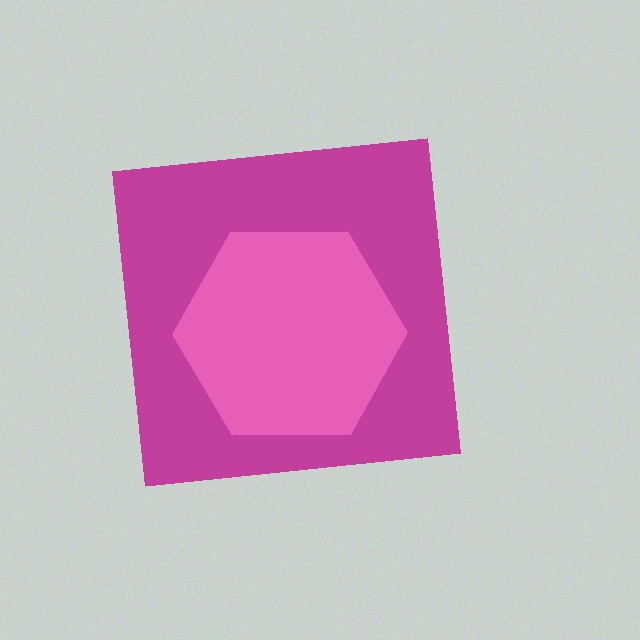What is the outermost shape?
The magenta square.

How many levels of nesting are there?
2.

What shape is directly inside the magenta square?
The pink hexagon.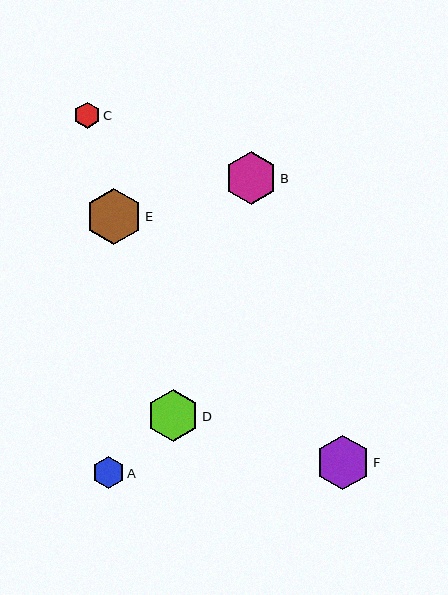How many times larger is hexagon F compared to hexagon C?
Hexagon F is approximately 2.1 times the size of hexagon C.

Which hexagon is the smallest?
Hexagon C is the smallest with a size of approximately 26 pixels.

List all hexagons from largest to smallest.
From largest to smallest: E, F, B, D, A, C.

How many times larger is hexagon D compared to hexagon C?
Hexagon D is approximately 2.0 times the size of hexagon C.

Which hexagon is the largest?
Hexagon E is the largest with a size of approximately 56 pixels.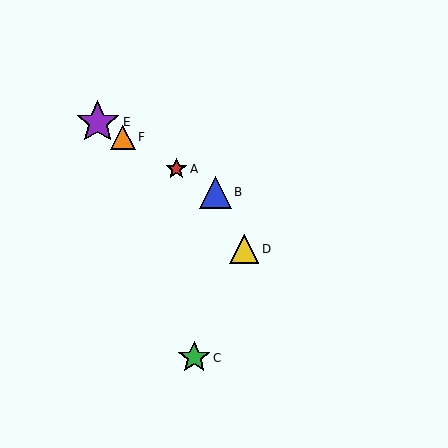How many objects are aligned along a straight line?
4 objects (A, B, E, F) are aligned along a straight line.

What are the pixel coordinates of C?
Object C is at (194, 358).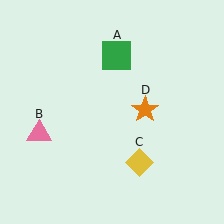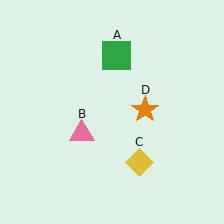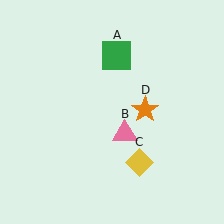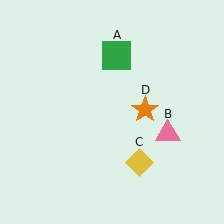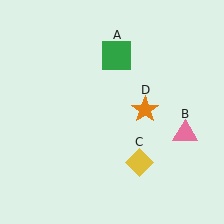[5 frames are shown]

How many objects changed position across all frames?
1 object changed position: pink triangle (object B).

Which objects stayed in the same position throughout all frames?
Green square (object A) and yellow diamond (object C) and orange star (object D) remained stationary.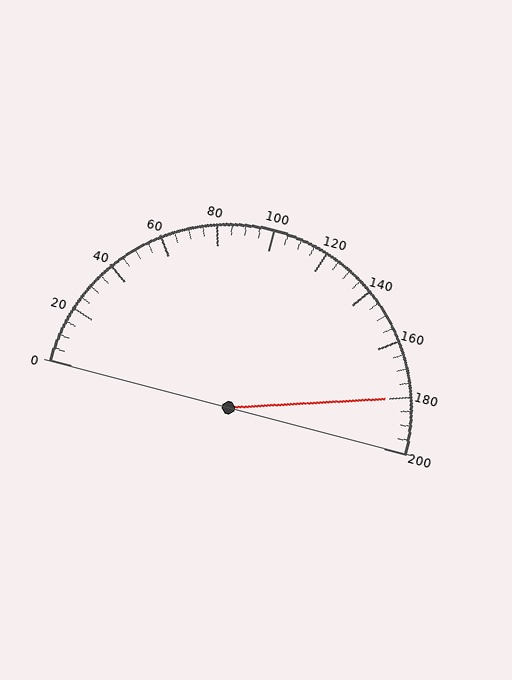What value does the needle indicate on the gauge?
The needle indicates approximately 180.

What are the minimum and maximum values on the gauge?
The gauge ranges from 0 to 200.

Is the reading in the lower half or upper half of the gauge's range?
The reading is in the upper half of the range (0 to 200).